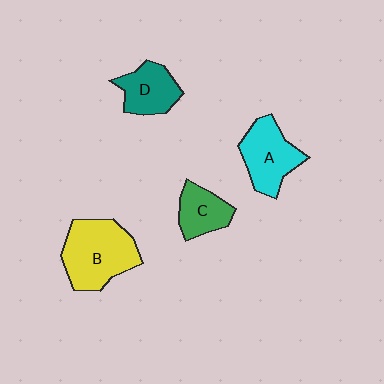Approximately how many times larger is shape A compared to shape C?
Approximately 1.4 times.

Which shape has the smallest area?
Shape C (green).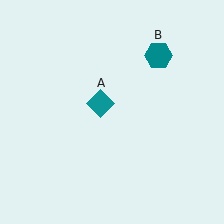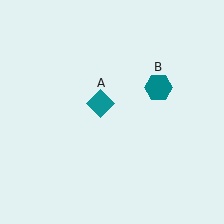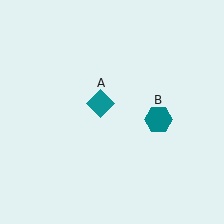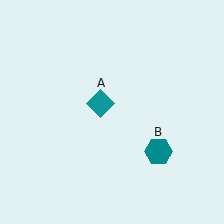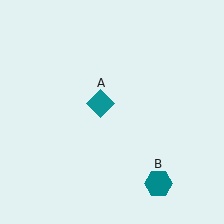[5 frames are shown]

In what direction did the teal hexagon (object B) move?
The teal hexagon (object B) moved down.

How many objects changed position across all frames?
1 object changed position: teal hexagon (object B).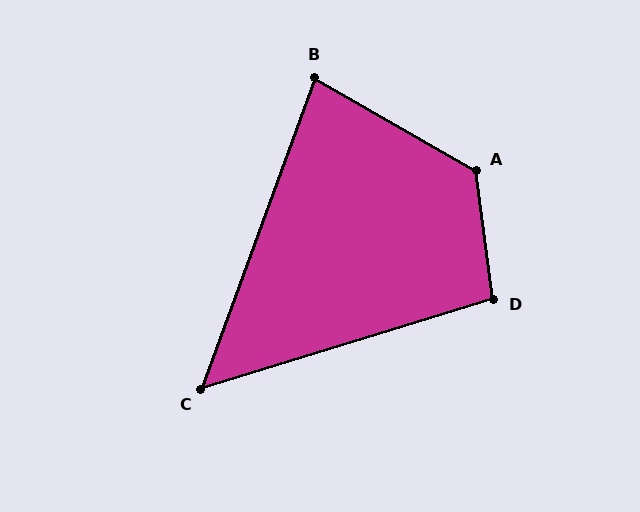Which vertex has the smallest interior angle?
C, at approximately 53 degrees.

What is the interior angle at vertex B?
Approximately 80 degrees (acute).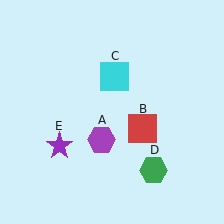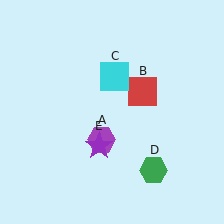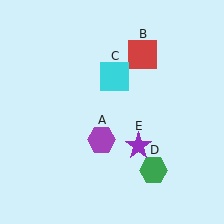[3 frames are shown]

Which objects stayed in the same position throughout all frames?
Purple hexagon (object A) and cyan square (object C) and green hexagon (object D) remained stationary.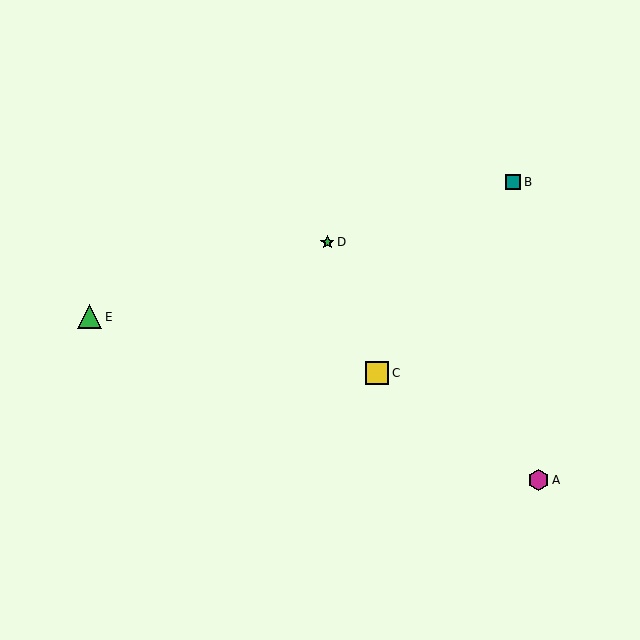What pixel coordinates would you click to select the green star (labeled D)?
Click at (327, 242) to select the green star D.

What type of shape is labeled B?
Shape B is a teal square.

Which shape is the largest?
The green triangle (labeled E) is the largest.